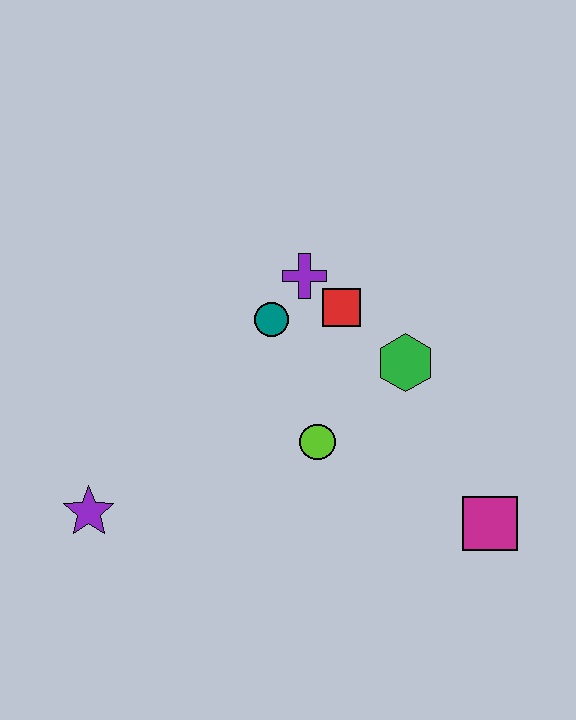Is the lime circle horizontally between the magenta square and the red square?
No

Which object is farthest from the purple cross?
The purple star is farthest from the purple cross.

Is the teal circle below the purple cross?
Yes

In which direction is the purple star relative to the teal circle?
The purple star is below the teal circle.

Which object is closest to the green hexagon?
The red square is closest to the green hexagon.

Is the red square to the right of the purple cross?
Yes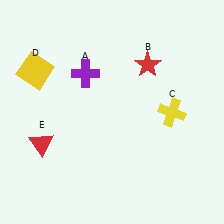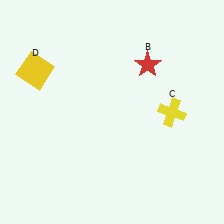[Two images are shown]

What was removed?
The purple cross (A), the red triangle (E) were removed in Image 2.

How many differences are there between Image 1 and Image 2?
There are 2 differences between the two images.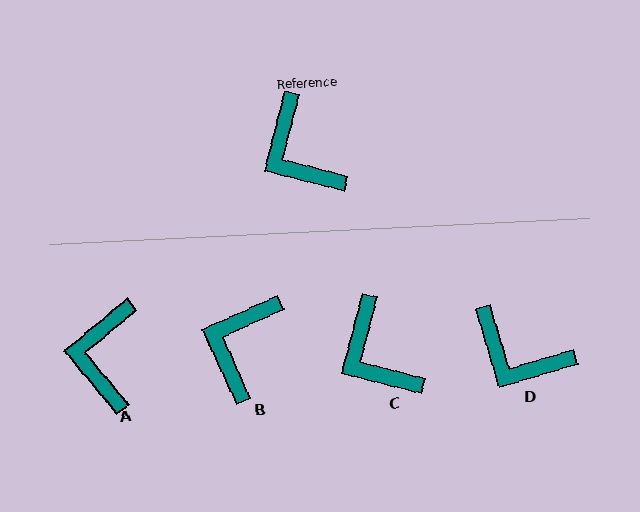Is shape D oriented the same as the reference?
No, it is off by about 31 degrees.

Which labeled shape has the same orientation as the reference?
C.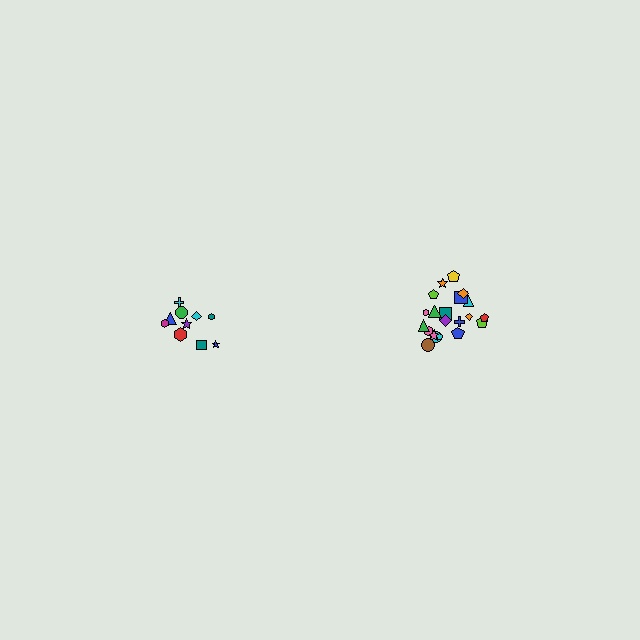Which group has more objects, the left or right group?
The right group.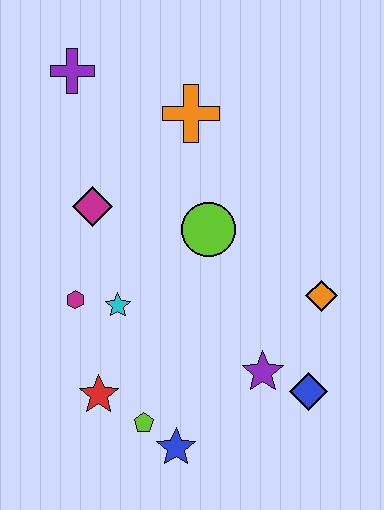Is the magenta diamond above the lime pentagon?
Yes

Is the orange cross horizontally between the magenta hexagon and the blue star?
No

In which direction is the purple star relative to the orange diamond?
The purple star is below the orange diamond.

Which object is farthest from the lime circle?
The blue star is farthest from the lime circle.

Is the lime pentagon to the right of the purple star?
No